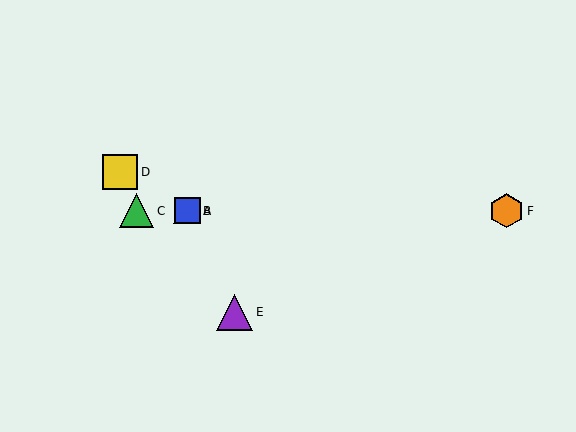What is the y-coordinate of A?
Object A is at y≈211.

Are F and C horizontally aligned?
Yes, both are at y≈211.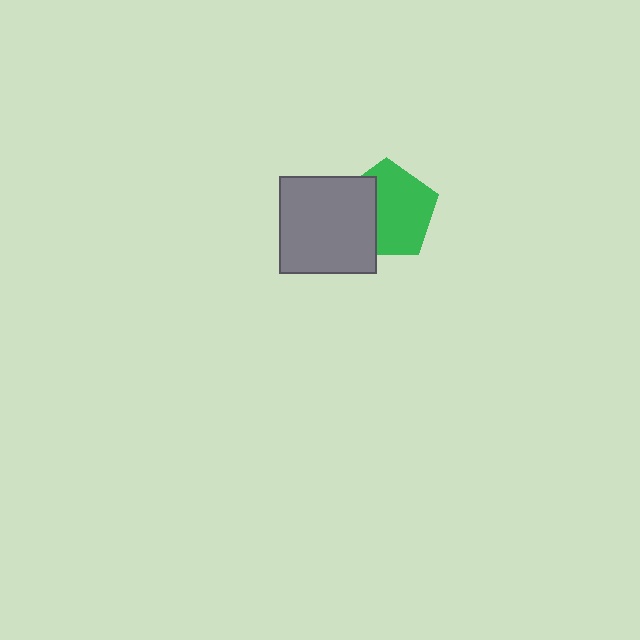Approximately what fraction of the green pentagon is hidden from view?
Roughly 36% of the green pentagon is hidden behind the gray square.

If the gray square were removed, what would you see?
You would see the complete green pentagon.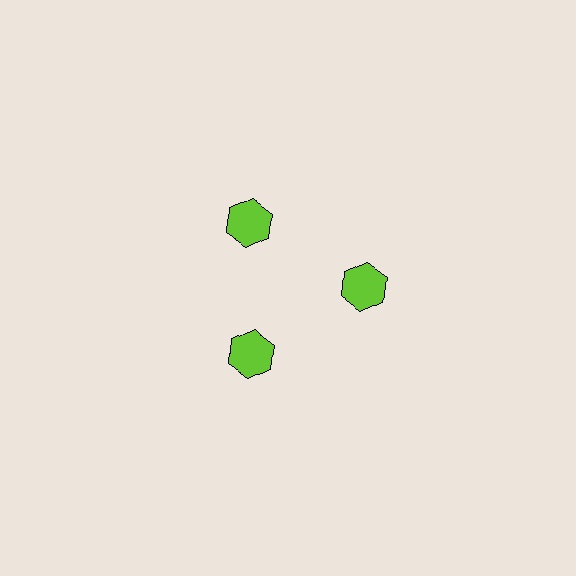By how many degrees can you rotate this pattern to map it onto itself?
The pattern maps onto itself every 120 degrees of rotation.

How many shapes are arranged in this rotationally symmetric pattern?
There are 3 shapes, arranged in 3 groups of 1.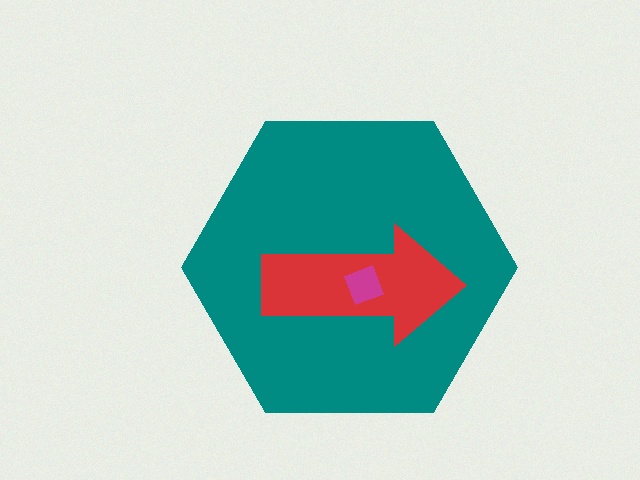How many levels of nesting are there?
3.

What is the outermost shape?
The teal hexagon.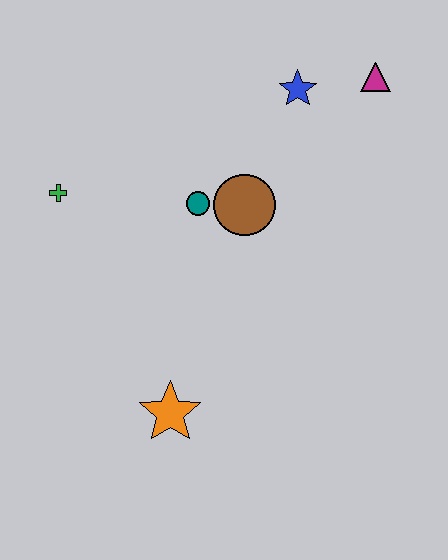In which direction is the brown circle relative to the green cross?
The brown circle is to the right of the green cross.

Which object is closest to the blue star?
The magenta triangle is closest to the blue star.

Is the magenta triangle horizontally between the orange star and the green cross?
No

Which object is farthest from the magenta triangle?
The orange star is farthest from the magenta triangle.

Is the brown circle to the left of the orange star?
No